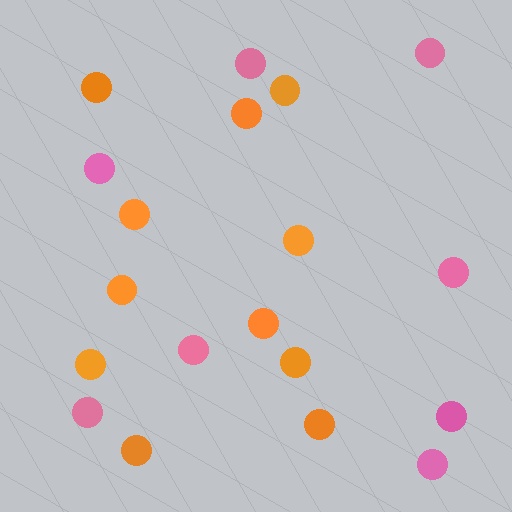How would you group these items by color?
There are 2 groups: one group of orange circles (11) and one group of pink circles (8).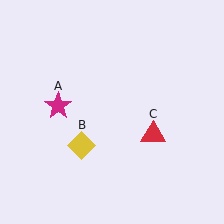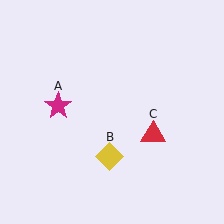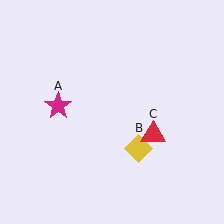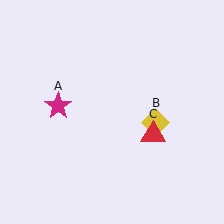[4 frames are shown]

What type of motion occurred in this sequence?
The yellow diamond (object B) rotated counterclockwise around the center of the scene.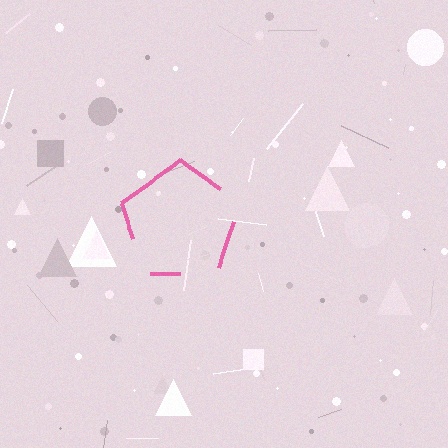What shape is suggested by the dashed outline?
The dashed outline suggests a pentagon.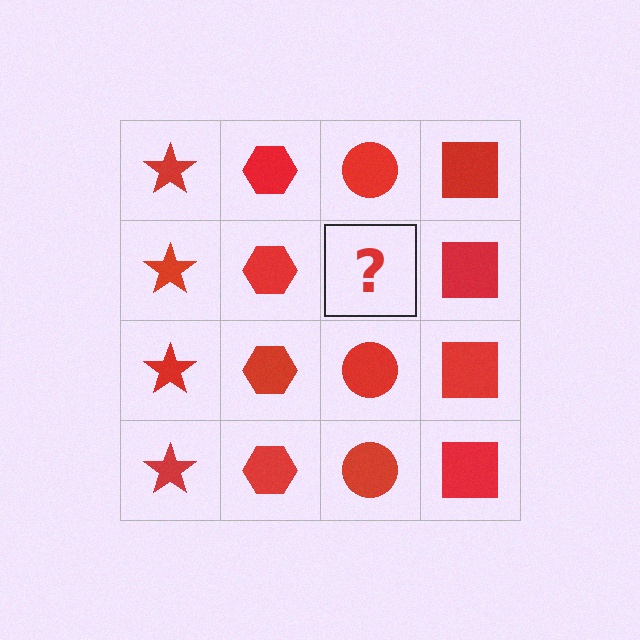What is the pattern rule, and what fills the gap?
The rule is that each column has a consistent shape. The gap should be filled with a red circle.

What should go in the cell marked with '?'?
The missing cell should contain a red circle.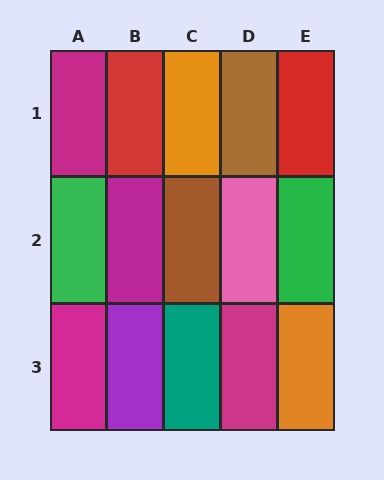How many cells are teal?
1 cell is teal.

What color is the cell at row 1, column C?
Orange.